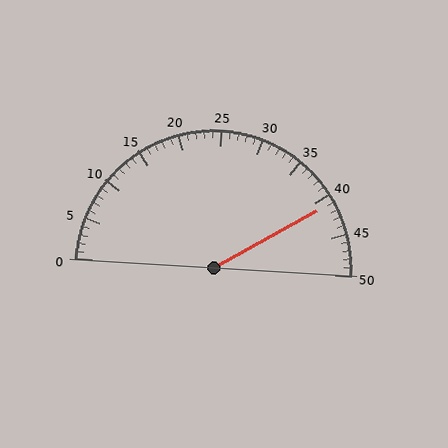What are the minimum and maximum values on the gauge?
The gauge ranges from 0 to 50.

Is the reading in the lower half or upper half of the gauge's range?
The reading is in the upper half of the range (0 to 50).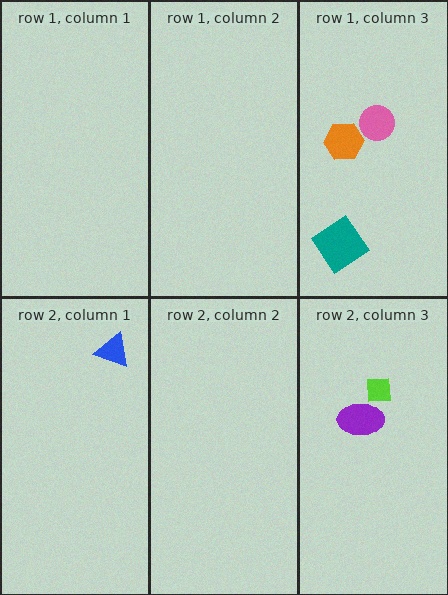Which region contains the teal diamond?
The row 1, column 3 region.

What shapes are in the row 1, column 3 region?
The orange hexagon, the teal diamond, the pink circle.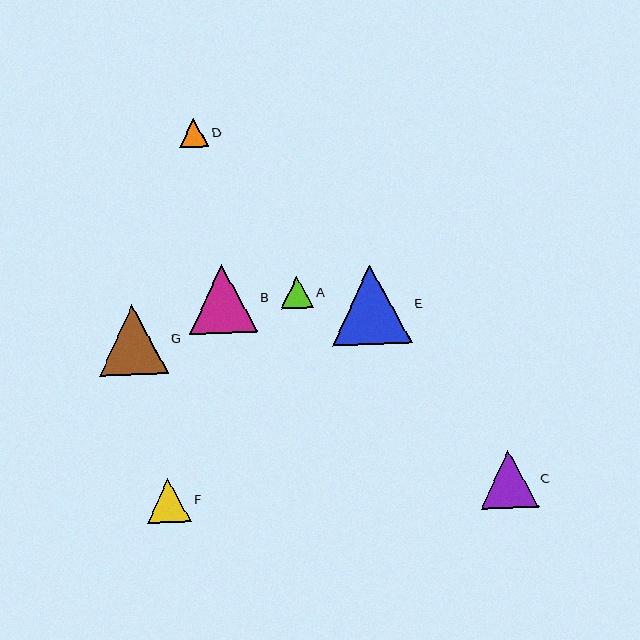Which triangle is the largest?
Triangle E is the largest with a size of approximately 80 pixels.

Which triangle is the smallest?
Triangle D is the smallest with a size of approximately 29 pixels.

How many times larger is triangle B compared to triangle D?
Triangle B is approximately 2.4 times the size of triangle D.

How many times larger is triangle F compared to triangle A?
Triangle F is approximately 1.4 times the size of triangle A.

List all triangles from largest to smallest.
From largest to smallest: E, G, B, C, F, A, D.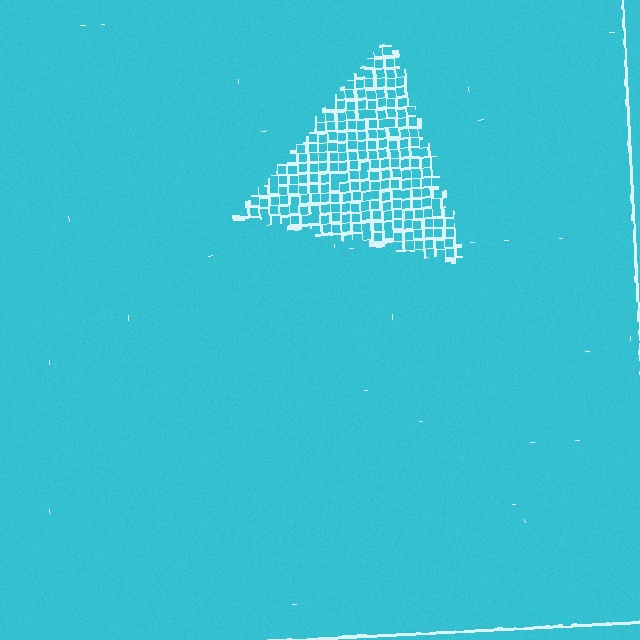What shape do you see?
I see a triangle.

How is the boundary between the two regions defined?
The boundary is defined by a change in element density (approximately 2.3x ratio). All elements are the same color, size, and shape.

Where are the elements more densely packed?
The elements are more densely packed outside the triangle boundary.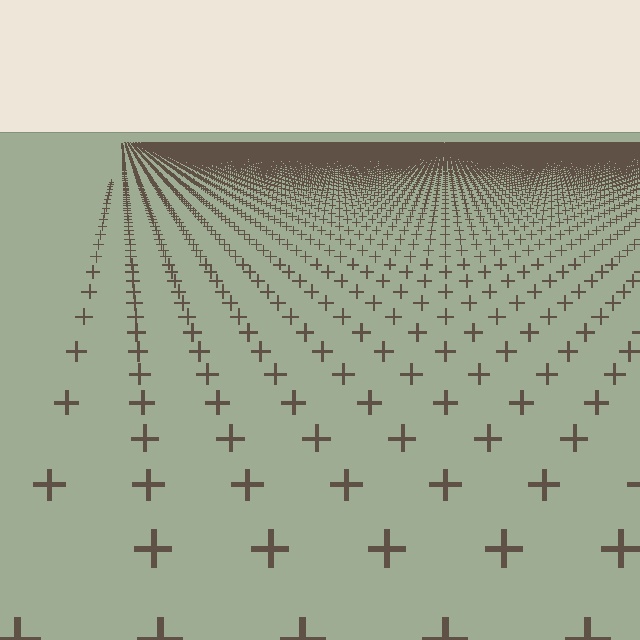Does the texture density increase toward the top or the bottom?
Density increases toward the top.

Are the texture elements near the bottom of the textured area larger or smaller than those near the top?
Larger. Near the bottom, elements are closer to the viewer and appear at a bigger on-screen size.